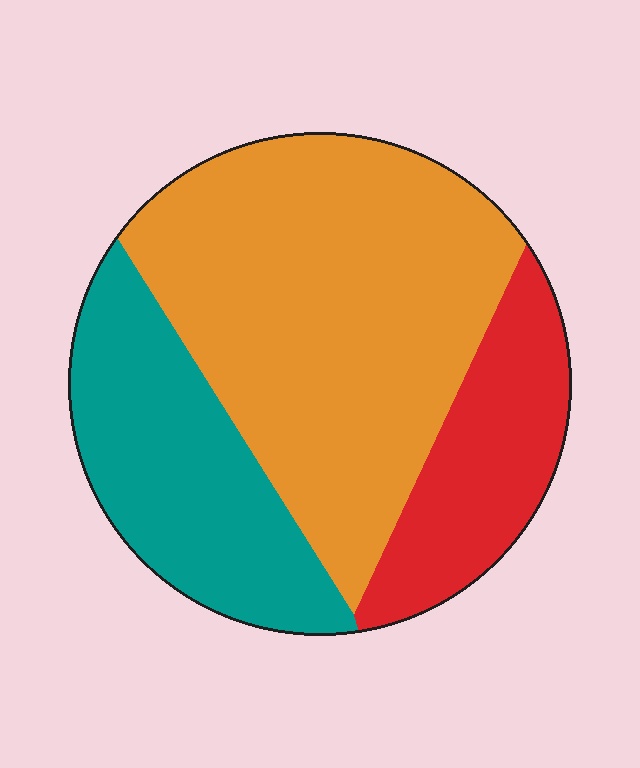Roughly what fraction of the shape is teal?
Teal covers 27% of the shape.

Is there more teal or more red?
Teal.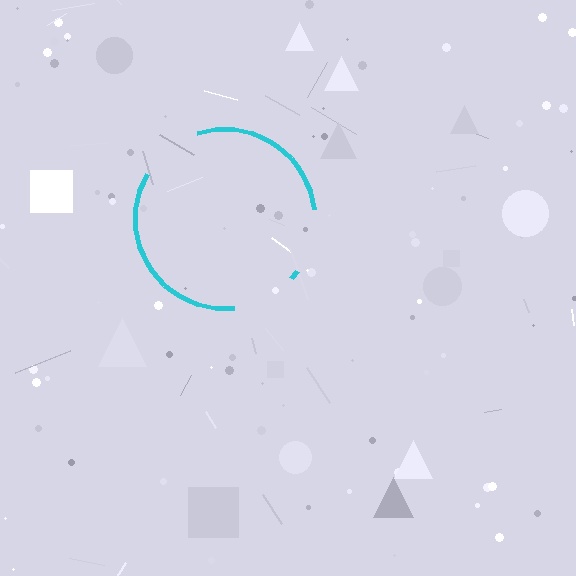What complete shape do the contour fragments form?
The contour fragments form a circle.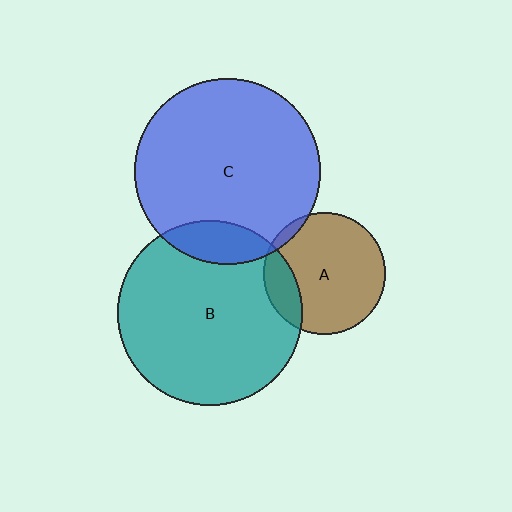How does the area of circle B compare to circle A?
Approximately 2.3 times.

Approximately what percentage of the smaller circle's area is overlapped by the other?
Approximately 15%.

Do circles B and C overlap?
Yes.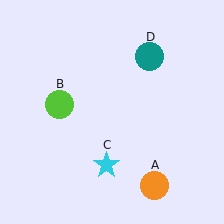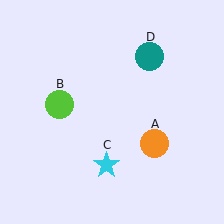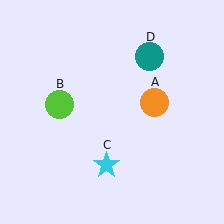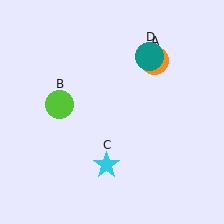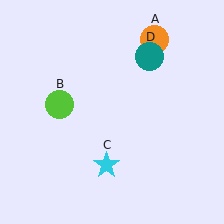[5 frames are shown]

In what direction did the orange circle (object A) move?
The orange circle (object A) moved up.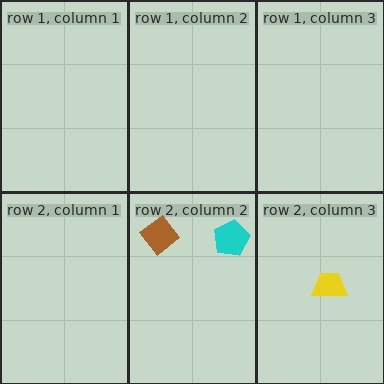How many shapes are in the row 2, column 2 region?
2.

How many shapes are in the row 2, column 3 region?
1.